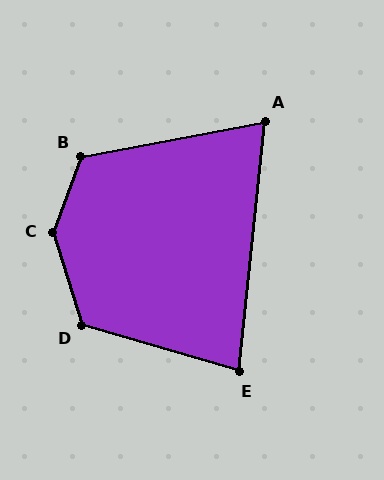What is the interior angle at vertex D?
Approximately 124 degrees (obtuse).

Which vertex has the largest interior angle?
C, at approximately 143 degrees.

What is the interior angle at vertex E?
Approximately 80 degrees (acute).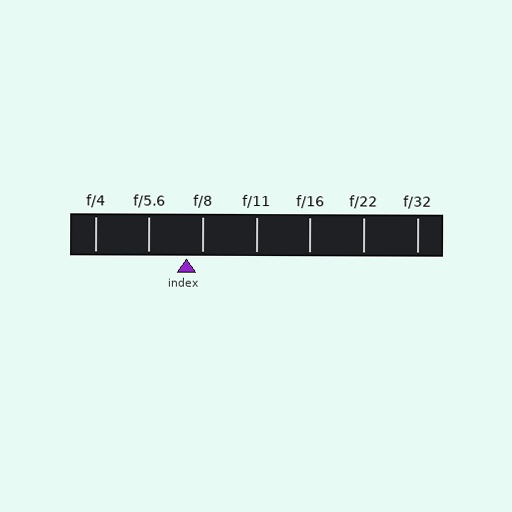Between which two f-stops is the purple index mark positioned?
The index mark is between f/5.6 and f/8.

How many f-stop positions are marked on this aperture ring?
There are 7 f-stop positions marked.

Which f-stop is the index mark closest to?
The index mark is closest to f/8.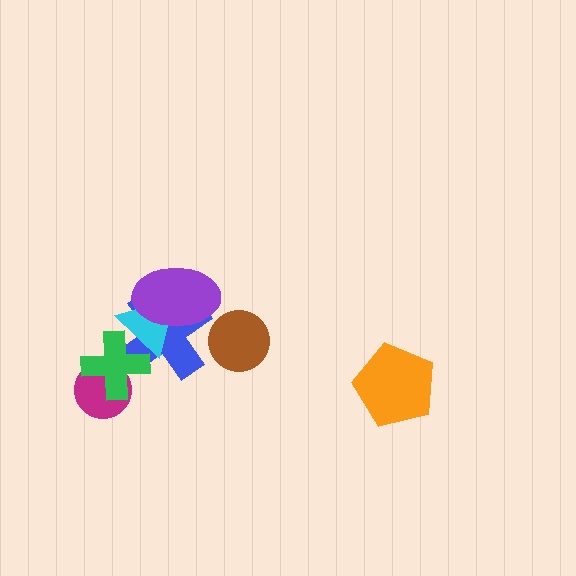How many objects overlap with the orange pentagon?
0 objects overlap with the orange pentagon.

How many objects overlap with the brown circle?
0 objects overlap with the brown circle.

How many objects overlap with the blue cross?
3 objects overlap with the blue cross.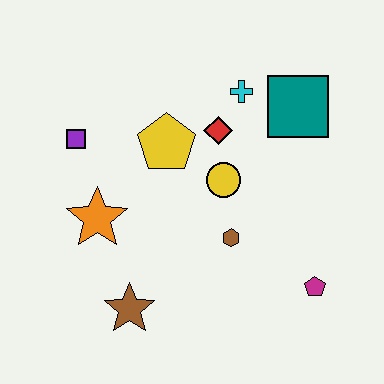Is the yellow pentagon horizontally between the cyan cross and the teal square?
No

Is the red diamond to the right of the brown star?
Yes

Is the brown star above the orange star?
No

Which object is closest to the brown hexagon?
The yellow circle is closest to the brown hexagon.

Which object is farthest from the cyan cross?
The brown star is farthest from the cyan cross.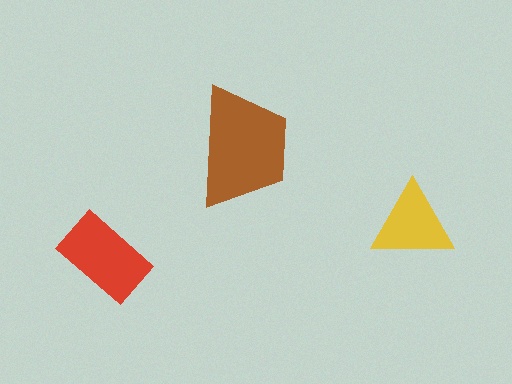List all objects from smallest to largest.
The yellow triangle, the red rectangle, the brown trapezoid.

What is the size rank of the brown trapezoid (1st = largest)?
1st.